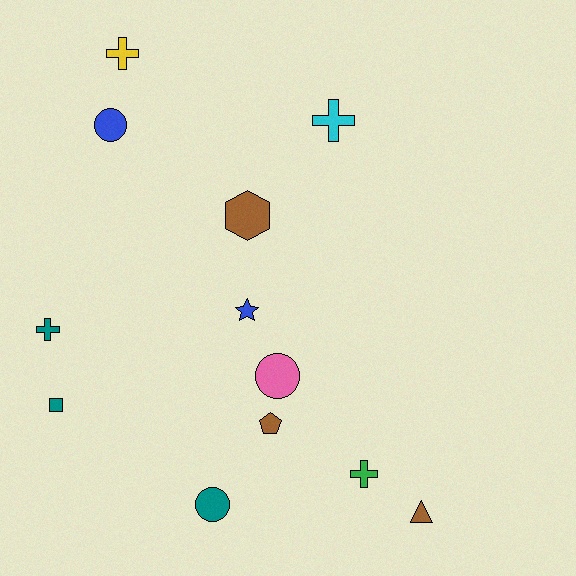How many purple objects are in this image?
There are no purple objects.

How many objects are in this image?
There are 12 objects.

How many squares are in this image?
There is 1 square.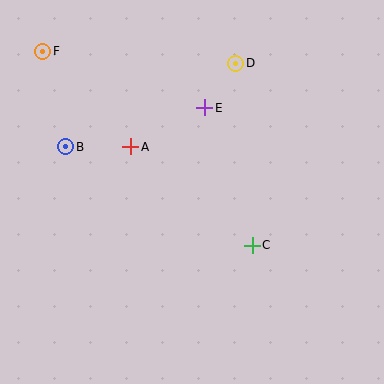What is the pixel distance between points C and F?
The distance between C and F is 286 pixels.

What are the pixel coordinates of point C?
Point C is at (252, 245).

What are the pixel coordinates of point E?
Point E is at (205, 108).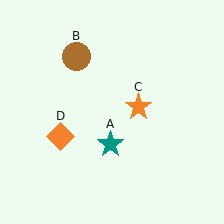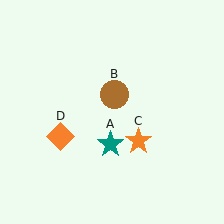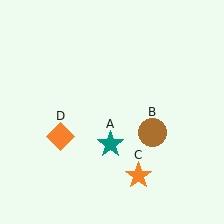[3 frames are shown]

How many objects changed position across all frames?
2 objects changed position: brown circle (object B), orange star (object C).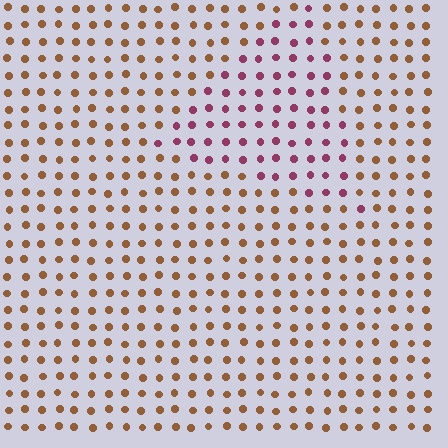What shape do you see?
I see a triangle.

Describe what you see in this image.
The image is filled with small brown elements in a uniform arrangement. A triangle-shaped region is visible where the elements are tinted to a slightly different hue, forming a subtle color boundary.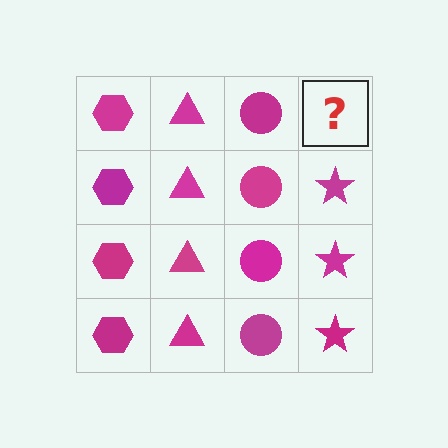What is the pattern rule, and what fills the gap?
The rule is that each column has a consistent shape. The gap should be filled with a magenta star.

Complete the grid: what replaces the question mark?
The question mark should be replaced with a magenta star.